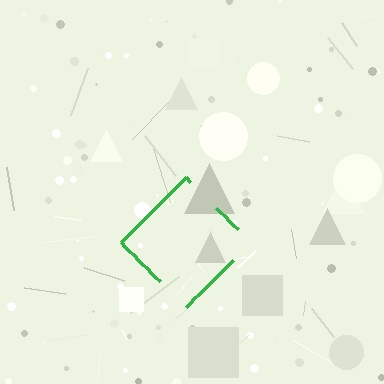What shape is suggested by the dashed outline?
The dashed outline suggests a diamond.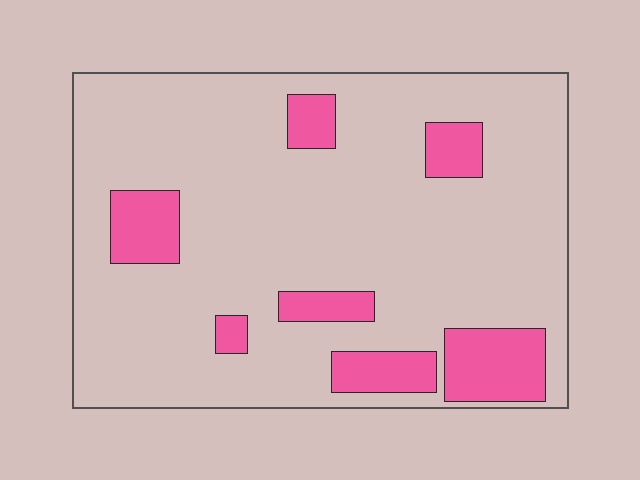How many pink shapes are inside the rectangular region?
7.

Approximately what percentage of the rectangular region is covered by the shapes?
Approximately 15%.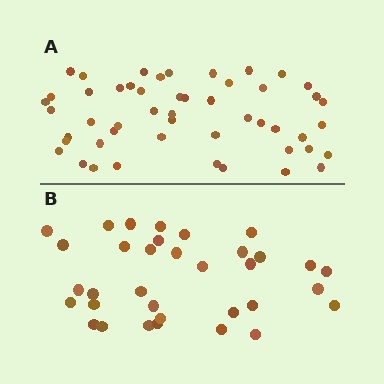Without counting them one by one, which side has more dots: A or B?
Region A (the top region) has more dots.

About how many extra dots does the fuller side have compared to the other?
Region A has approximately 15 more dots than region B.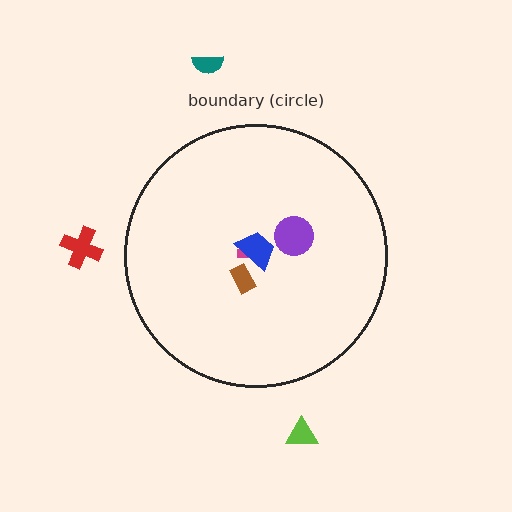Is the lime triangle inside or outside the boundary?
Outside.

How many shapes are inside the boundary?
4 inside, 3 outside.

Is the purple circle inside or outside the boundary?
Inside.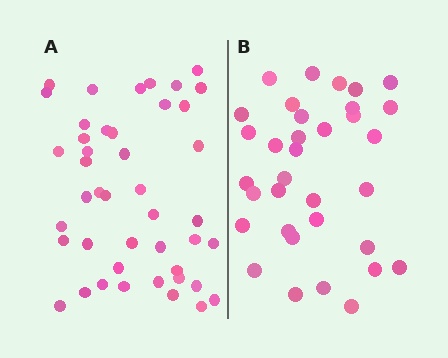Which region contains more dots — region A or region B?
Region A (the left region) has more dots.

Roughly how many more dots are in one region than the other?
Region A has roughly 10 or so more dots than region B.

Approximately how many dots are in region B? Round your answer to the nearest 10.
About 30 dots. (The exact count is 34, which rounds to 30.)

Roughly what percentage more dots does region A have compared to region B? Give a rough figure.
About 30% more.